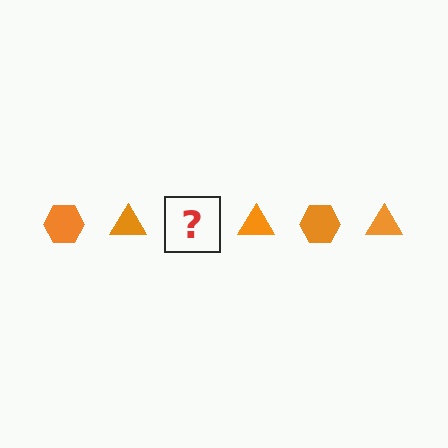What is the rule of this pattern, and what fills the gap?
The rule is that the pattern cycles through hexagon, triangle shapes in orange. The gap should be filled with an orange hexagon.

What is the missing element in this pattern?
The missing element is an orange hexagon.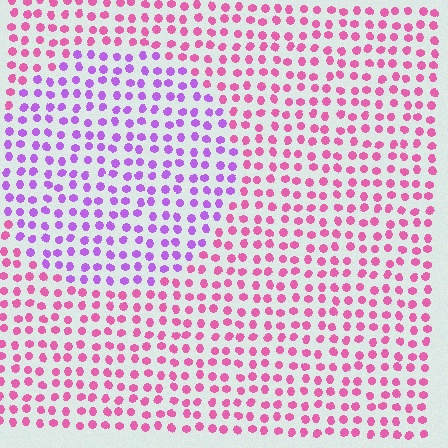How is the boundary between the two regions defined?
The boundary is defined purely by a slight shift in hue (about 45 degrees). Spacing, size, and orientation are identical on both sides.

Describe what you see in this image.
The image is filled with small pink elements in a uniform arrangement. A circle-shaped region is visible where the elements are tinted to a slightly different hue, forming a subtle color boundary.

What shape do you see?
I see a circle.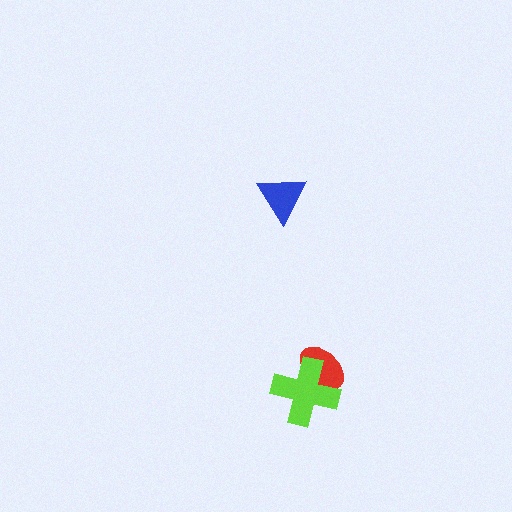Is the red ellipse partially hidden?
Yes, it is partially covered by another shape.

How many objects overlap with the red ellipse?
1 object overlaps with the red ellipse.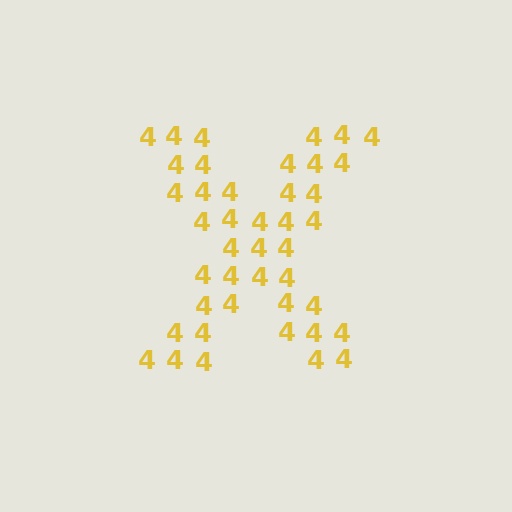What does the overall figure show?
The overall figure shows the letter X.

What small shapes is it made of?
It is made of small digit 4's.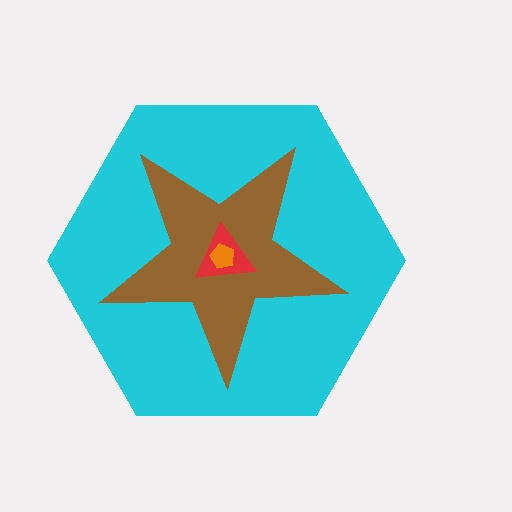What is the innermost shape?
The orange pentagon.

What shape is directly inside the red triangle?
The orange pentagon.